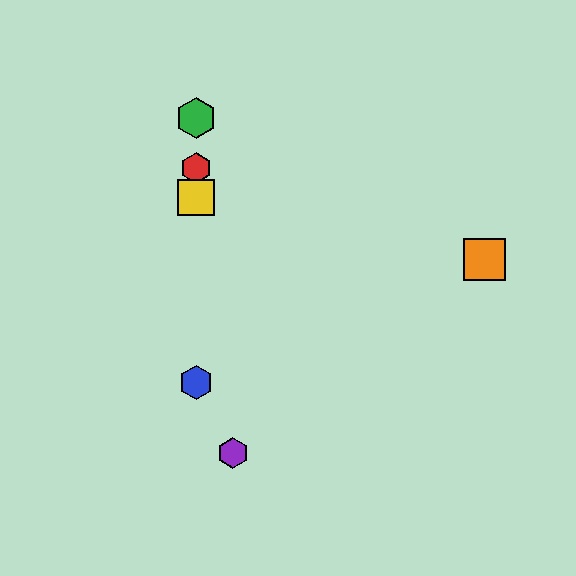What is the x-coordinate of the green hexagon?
The green hexagon is at x≈196.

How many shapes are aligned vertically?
4 shapes (the red hexagon, the blue hexagon, the green hexagon, the yellow square) are aligned vertically.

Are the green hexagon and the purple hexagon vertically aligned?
No, the green hexagon is at x≈196 and the purple hexagon is at x≈233.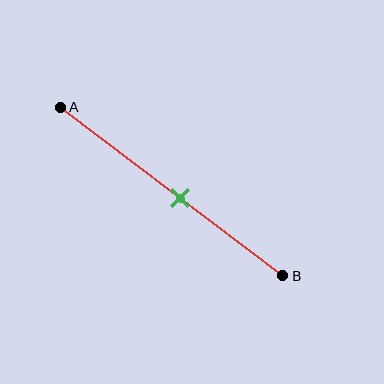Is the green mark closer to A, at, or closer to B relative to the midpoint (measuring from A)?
The green mark is closer to point B than the midpoint of segment AB.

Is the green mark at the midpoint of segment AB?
No, the mark is at about 55% from A, not at the 50% midpoint.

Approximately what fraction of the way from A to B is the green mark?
The green mark is approximately 55% of the way from A to B.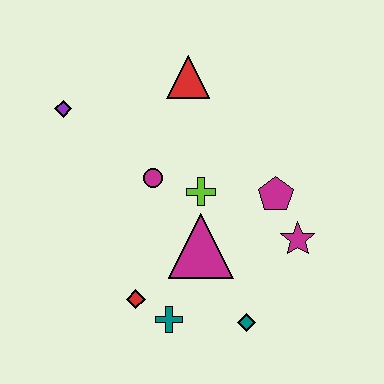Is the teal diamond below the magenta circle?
Yes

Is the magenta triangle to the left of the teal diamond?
Yes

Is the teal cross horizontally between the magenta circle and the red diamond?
No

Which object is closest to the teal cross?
The red diamond is closest to the teal cross.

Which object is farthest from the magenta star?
The purple diamond is farthest from the magenta star.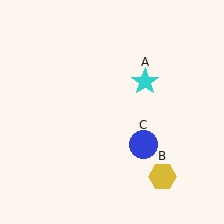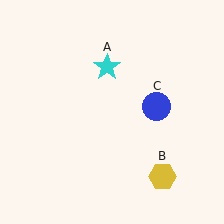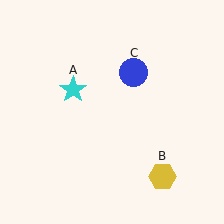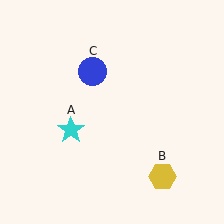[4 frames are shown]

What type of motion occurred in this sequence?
The cyan star (object A), blue circle (object C) rotated counterclockwise around the center of the scene.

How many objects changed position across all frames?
2 objects changed position: cyan star (object A), blue circle (object C).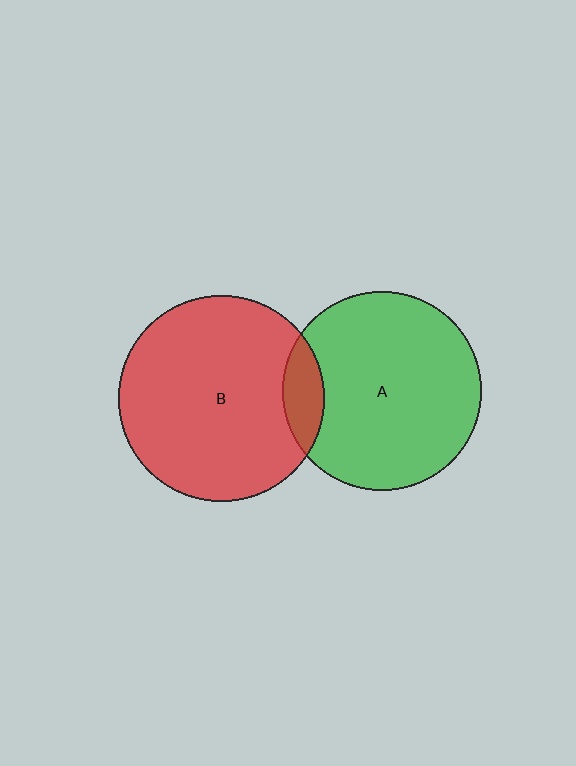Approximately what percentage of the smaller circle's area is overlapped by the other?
Approximately 10%.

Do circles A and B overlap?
Yes.